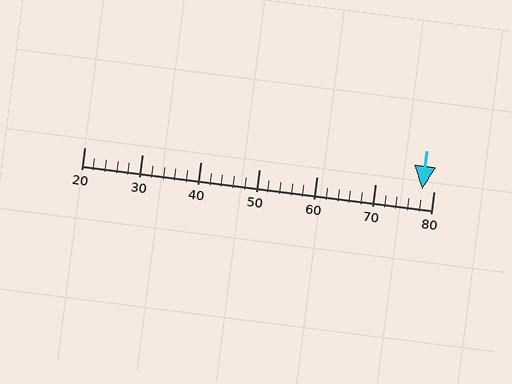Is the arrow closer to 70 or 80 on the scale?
The arrow is closer to 80.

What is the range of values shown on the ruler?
The ruler shows values from 20 to 80.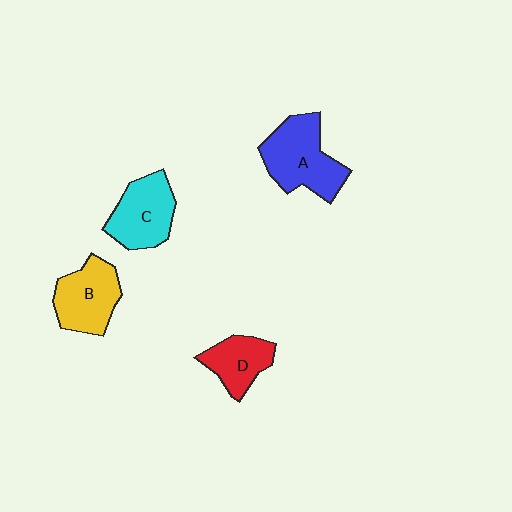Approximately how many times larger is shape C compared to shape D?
Approximately 1.3 times.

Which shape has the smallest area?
Shape D (red).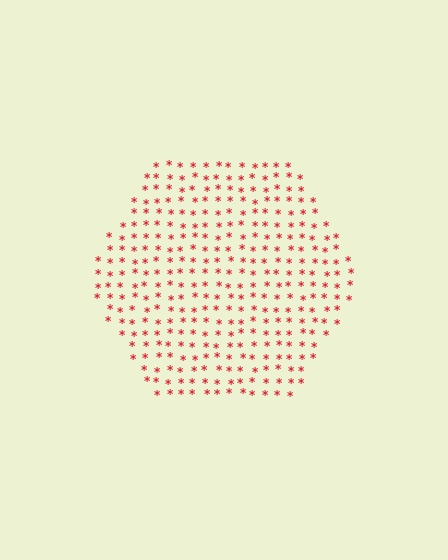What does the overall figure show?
The overall figure shows a hexagon.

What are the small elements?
The small elements are asterisks.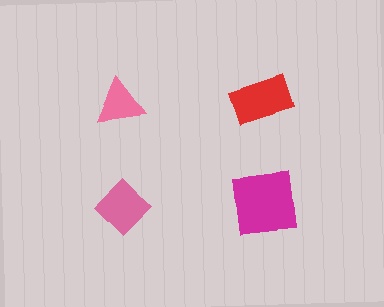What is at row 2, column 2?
A magenta square.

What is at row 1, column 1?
A pink triangle.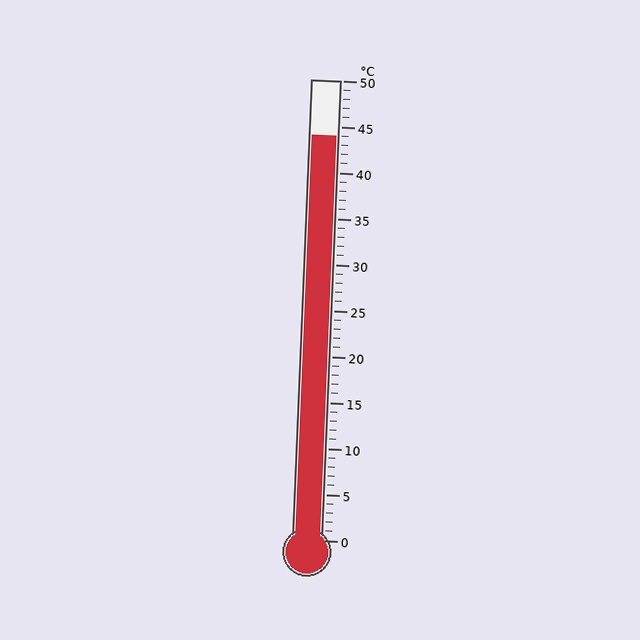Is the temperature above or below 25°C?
The temperature is above 25°C.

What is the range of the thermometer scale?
The thermometer scale ranges from 0°C to 50°C.